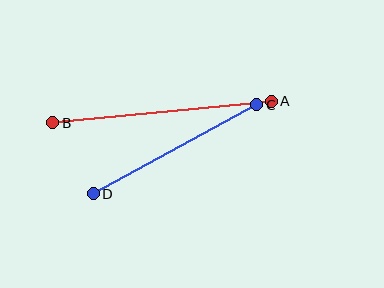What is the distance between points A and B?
The distance is approximately 220 pixels.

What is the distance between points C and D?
The distance is approximately 186 pixels.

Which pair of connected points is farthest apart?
Points A and B are farthest apart.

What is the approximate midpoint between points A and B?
The midpoint is at approximately (162, 112) pixels.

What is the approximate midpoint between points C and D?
The midpoint is at approximately (175, 149) pixels.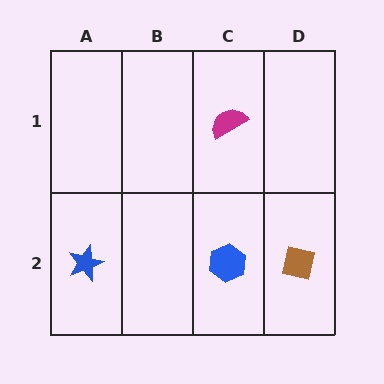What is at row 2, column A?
A blue star.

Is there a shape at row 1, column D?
No, that cell is empty.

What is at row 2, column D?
A brown square.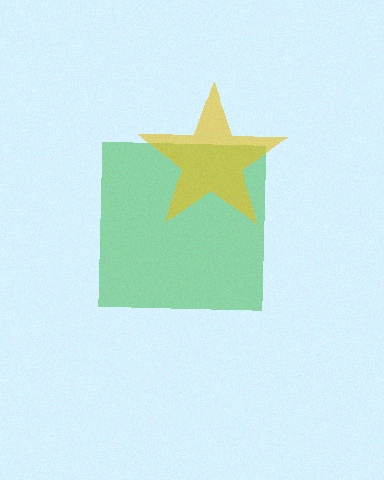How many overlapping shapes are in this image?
There are 2 overlapping shapes in the image.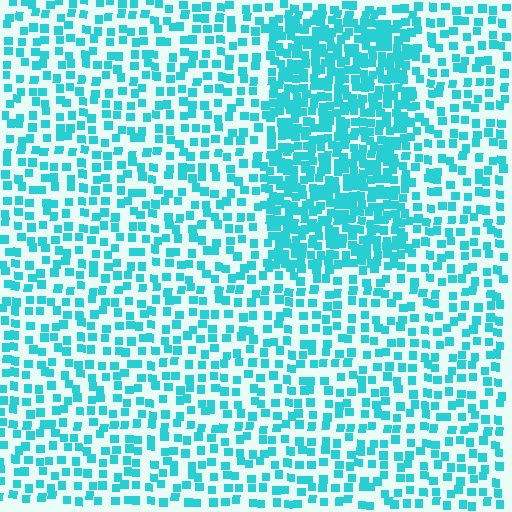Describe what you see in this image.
The image contains small cyan elements arranged at two different densities. A rectangle-shaped region is visible where the elements are more densely packed than the surrounding area.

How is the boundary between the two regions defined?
The boundary is defined by a change in element density (approximately 2.2x ratio). All elements are the same color, size, and shape.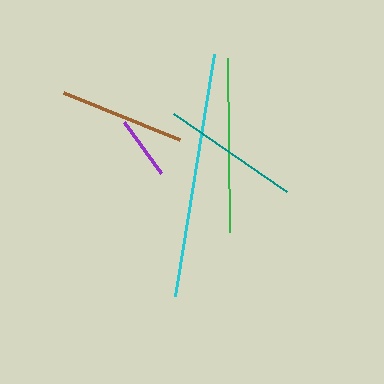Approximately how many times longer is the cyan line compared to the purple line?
The cyan line is approximately 3.9 times the length of the purple line.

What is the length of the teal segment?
The teal segment is approximately 138 pixels long.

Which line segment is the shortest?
The purple line is the shortest at approximately 63 pixels.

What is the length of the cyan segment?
The cyan segment is approximately 245 pixels long.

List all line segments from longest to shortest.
From longest to shortest: cyan, green, teal, brown, purple.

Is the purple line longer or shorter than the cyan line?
The cyan line is longer than the purple line.